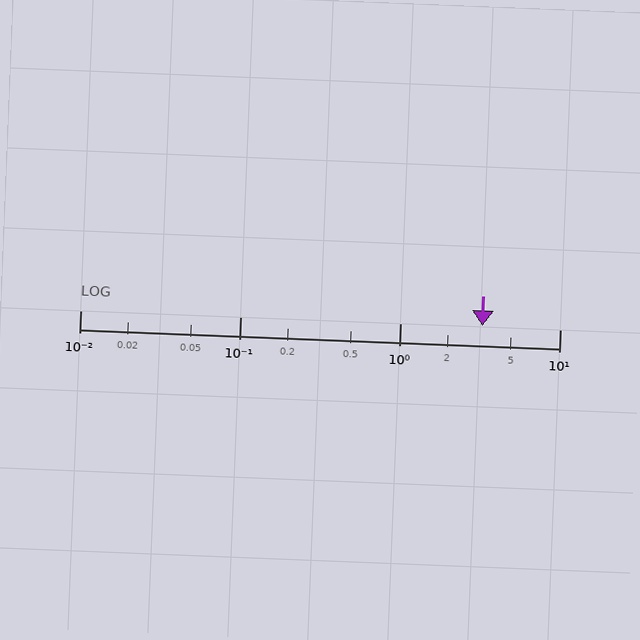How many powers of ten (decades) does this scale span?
The scale spans 3 decades, from 0.01 to 10.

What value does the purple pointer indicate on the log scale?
The pointer indicates approximately 3.3.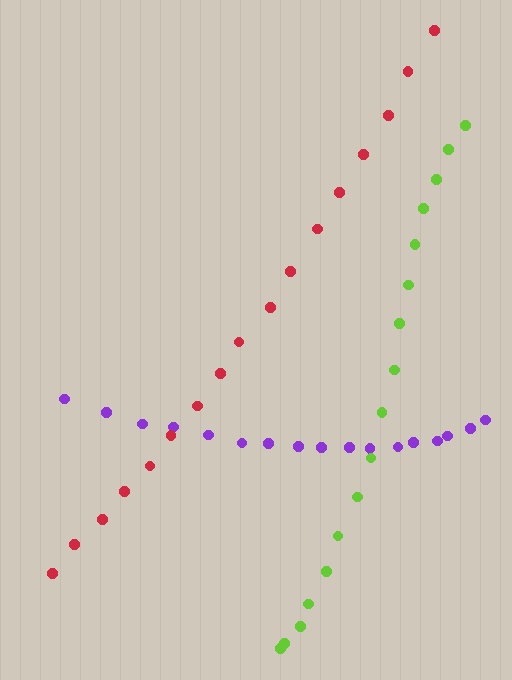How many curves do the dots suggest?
There are 3 distinct paths.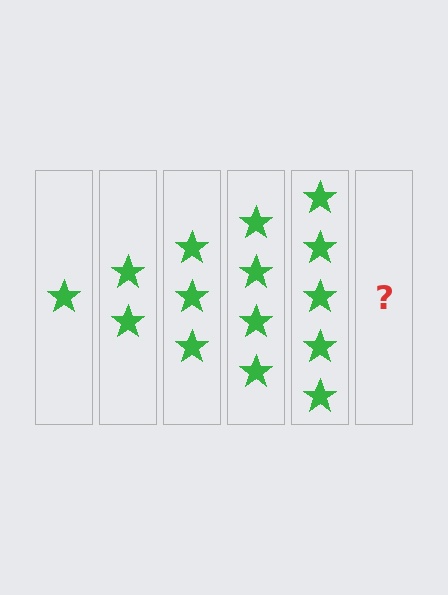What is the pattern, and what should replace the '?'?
The pattern is that each step adds one more star. The '?' should be 6 stars.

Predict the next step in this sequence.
The next step is 6 stars.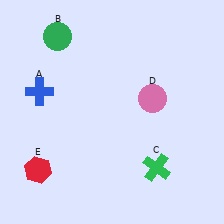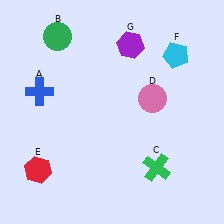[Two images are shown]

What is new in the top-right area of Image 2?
A cyan pentagon (F) was added in the top-right area of Image 2.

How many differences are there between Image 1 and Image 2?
There are 2 differences between the two images.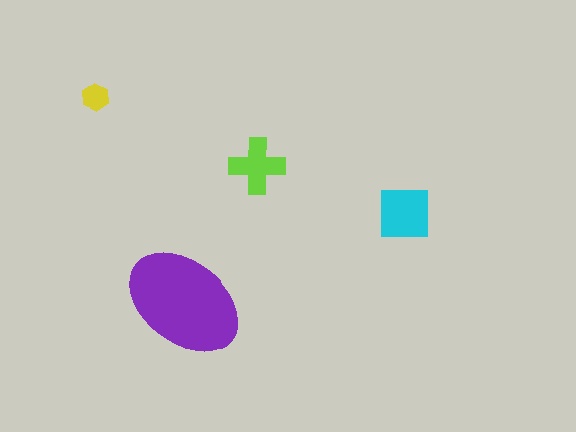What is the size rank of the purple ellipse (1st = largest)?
1st.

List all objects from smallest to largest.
The yellow hexagon, the lime cross, the cyan square, the purple ellipse.